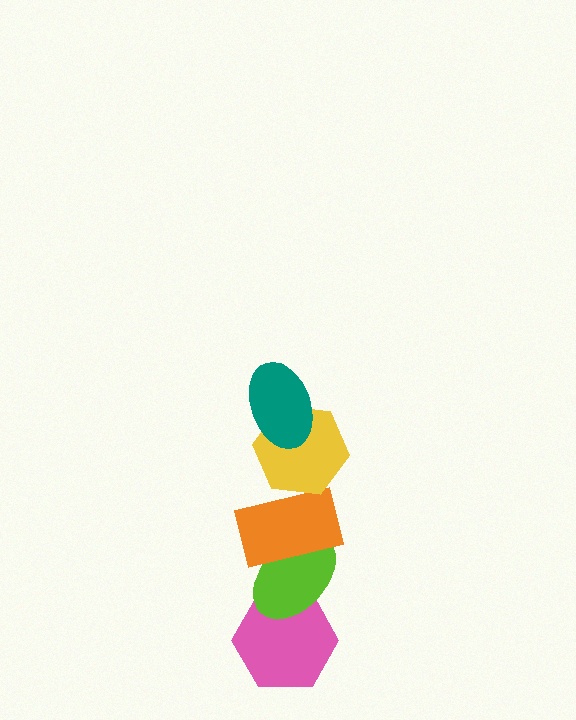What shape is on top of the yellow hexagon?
The teal ellipse is on top of the yellow hexagon.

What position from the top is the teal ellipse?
The teal ellipse is 1st from the top.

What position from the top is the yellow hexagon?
The yellow hexagon is 2nd from the top.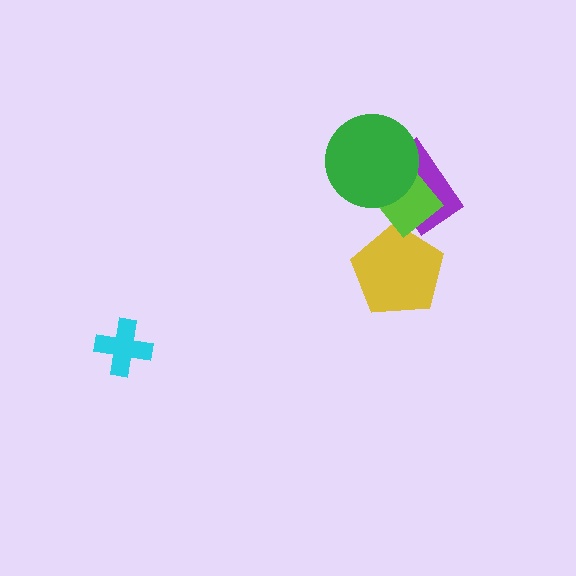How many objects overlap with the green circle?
2 objects overlap with the green circle.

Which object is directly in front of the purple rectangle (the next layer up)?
The lime diamond is directly in front of the purple rectangle.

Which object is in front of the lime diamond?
The green circle is in front of the lime diamond.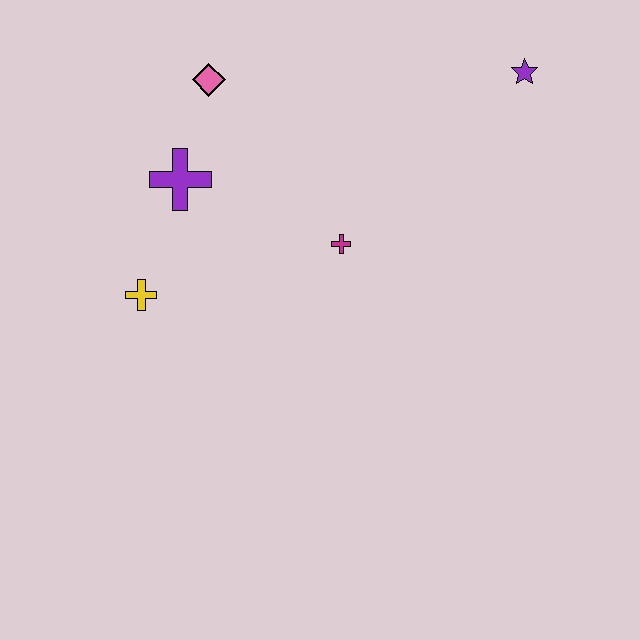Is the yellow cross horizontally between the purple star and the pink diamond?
No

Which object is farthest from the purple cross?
The purple star is farthest from the purple cross.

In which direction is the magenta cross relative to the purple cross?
The magenta cross is to the right of the purple cross.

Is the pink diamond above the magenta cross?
Yes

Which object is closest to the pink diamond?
The purple cross is closest to the pink diamond.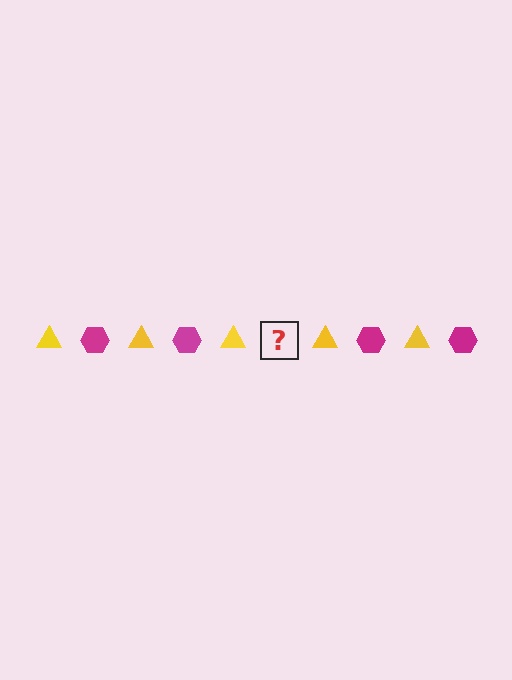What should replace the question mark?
The question mark should be replaced with a magenta hexagon.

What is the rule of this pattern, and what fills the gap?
The rule is that the pattern alternates between yellow triangle and magenta hexagon. The gap should be filled with a magenta hexagon.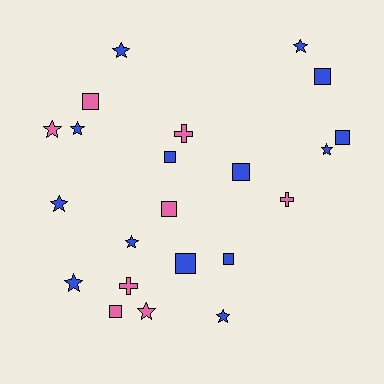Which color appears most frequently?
Blue, with 14 objects.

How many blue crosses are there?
There are no blue crosses.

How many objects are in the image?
There are 22 objects.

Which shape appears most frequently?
Star, with 10 objects.